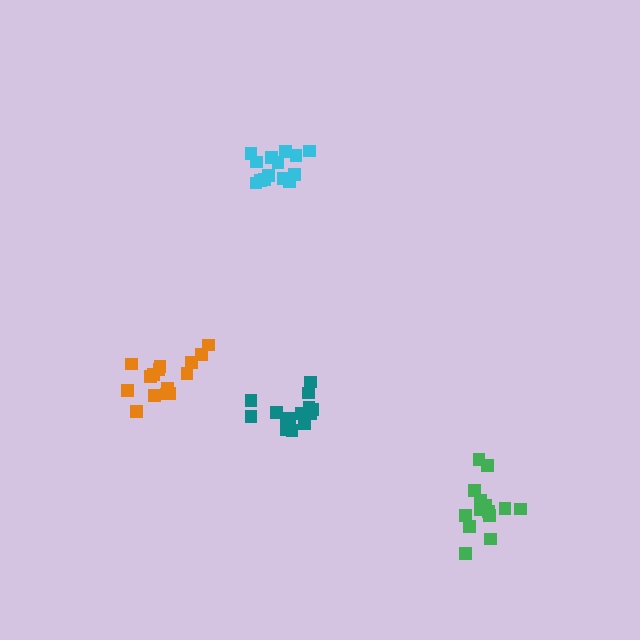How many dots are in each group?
Group 1: 16 dots, Group 2: 14 dots, Group 3: 15 dots, Group 4: 15 dots (60 total).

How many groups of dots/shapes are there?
There are 4 groups.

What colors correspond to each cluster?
The clusters are colored: teal, cyan, green, orange.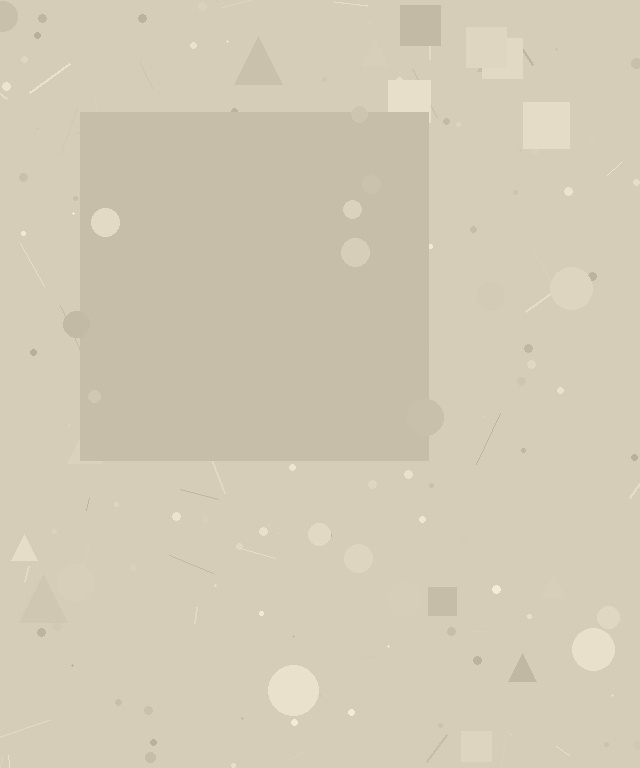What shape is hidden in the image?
A square is hidden in the image.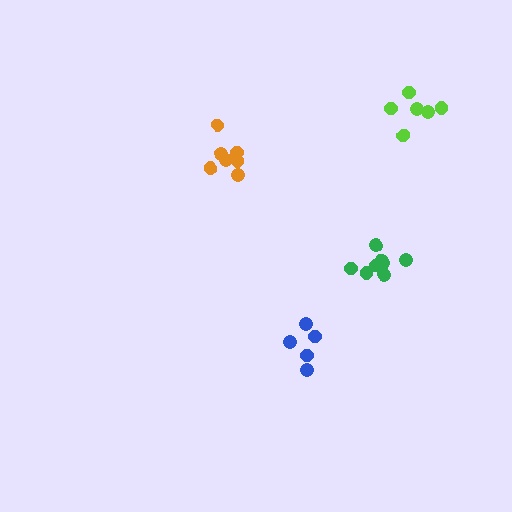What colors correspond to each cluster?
The clusters are colored: green, lime, orange, blue.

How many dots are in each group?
Group 1: 9 dots, Group 2: 6 dots, Group 3: 7 dots, Group 4: 5 dots (27 total).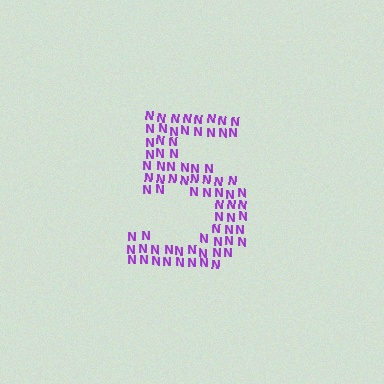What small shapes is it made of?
It is made of small letter N's.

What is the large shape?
The large shape is the digit 5.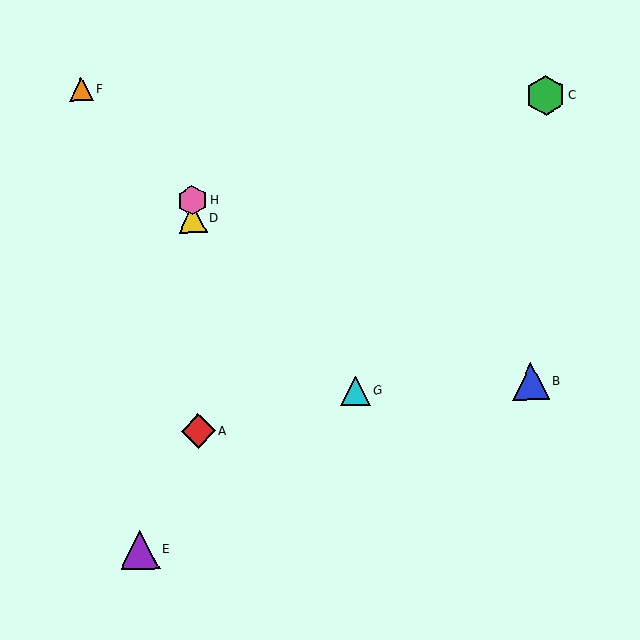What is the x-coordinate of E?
Object E is at x≈140.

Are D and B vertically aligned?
No, D is at x≈192 and B is at x≈531.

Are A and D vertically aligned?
Yes, both are at x≈198.